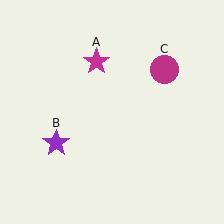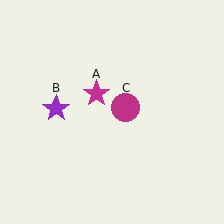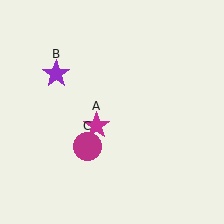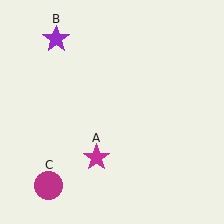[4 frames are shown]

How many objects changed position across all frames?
3 objects changed position: magenta star (object A), purple star (object B), magenta circle (object C).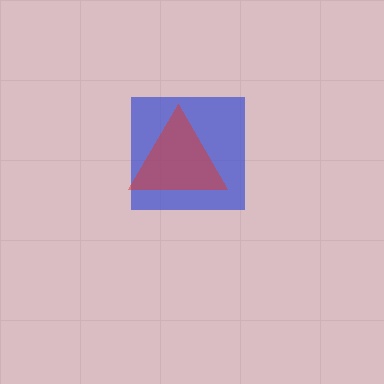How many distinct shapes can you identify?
There are 2 distinct shapes: a blue square, a red triangle.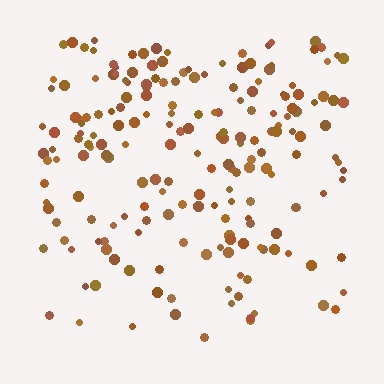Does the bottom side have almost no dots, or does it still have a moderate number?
Still a moderate number, just noticeably fewer than the top.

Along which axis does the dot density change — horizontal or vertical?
Vertical.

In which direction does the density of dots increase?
From bottom to top, with the top side densest.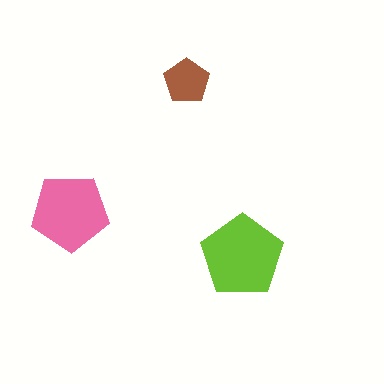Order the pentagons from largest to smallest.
the lime one, the pink one, the brown one.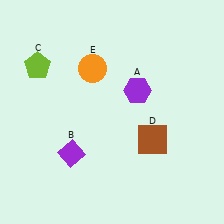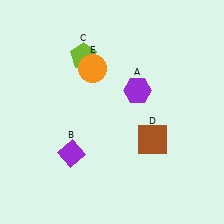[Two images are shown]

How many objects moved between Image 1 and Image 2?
1 object moved between the two images.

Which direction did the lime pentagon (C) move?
The lime pentagon (C) moved right.